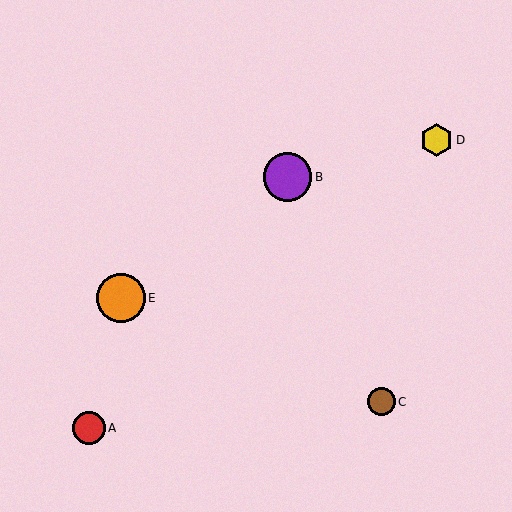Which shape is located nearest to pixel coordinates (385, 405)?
The brown circle (labeled C) at (381, 402) is nearest to that location.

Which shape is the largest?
The purple circle (labeled B) is the largest.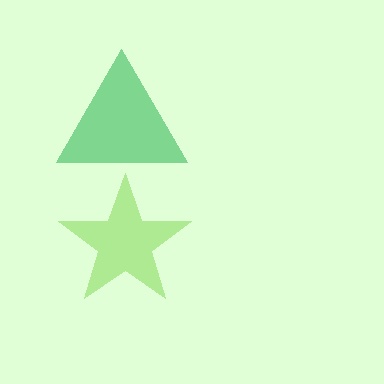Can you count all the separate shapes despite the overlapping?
Yes, there are 2 separate shapes.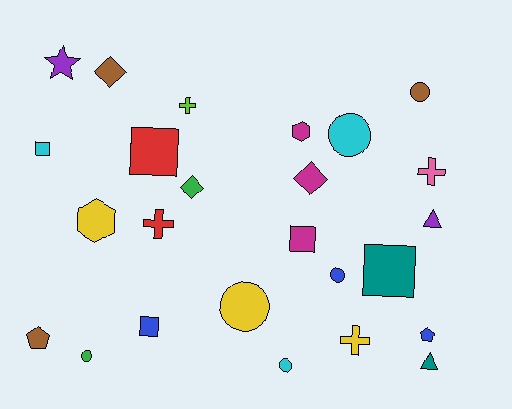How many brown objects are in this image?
There are 3 brown objects.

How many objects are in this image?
There are 25 objects.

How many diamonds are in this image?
There are 3 diamonds.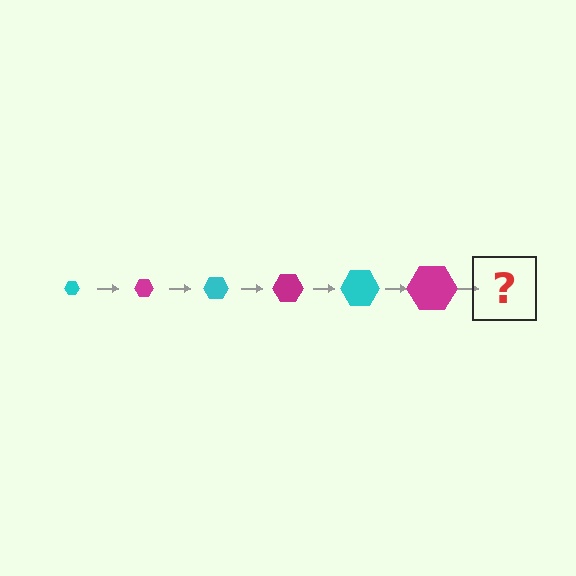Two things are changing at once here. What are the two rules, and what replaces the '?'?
The two rules are that the hexagon grows larger each step and the color cycles through cyan and magenta. The '?' should be a cyan hexagon, larger than the previous one.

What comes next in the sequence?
The next element should be a cyan hexagon, larger than the previous one.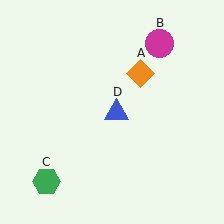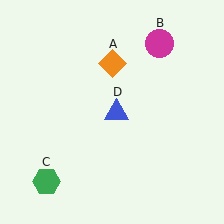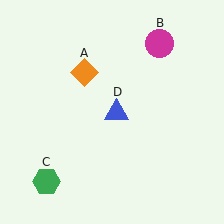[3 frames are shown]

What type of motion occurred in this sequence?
The orange diamond (object A) rotated counterclockwise around the center of the scene.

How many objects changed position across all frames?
1 object changed position: orange diamond (object A).